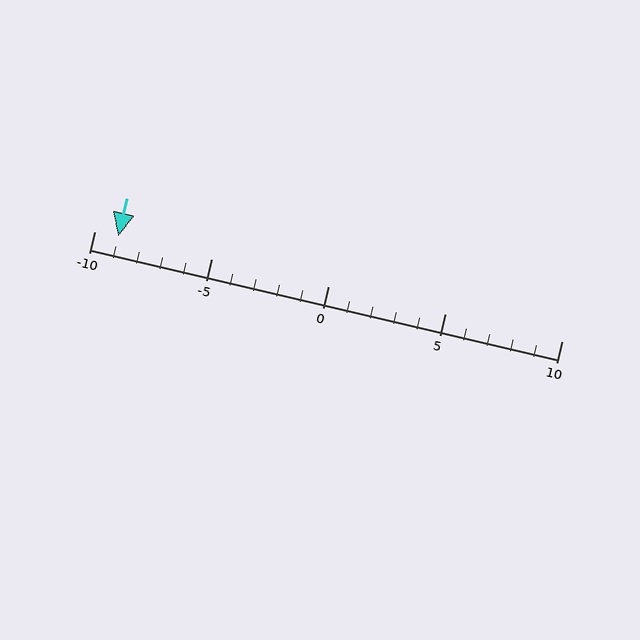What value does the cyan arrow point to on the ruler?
The cyan arrow points to approximately -9.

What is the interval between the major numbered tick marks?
The major tick marks are spaced 5 units apart.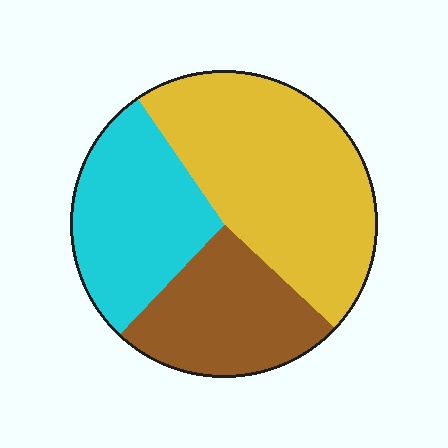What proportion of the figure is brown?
Brown covers roughly 25% of the figure.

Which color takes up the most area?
Yellow, at roughly 45%.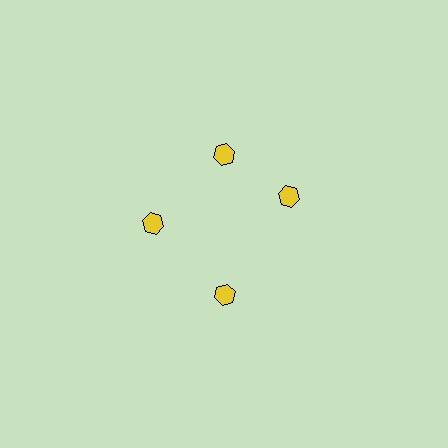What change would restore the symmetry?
The symmetry would be restored by rotating it back into even spacing with its neighbors so that all 4 hexagons sit at equal angles and equal distance from the center.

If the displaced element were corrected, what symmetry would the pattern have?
It would have 4-fold rotational symmetry — the pattern would map onto itself every 90 degrees.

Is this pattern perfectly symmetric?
No. The 4 yellow hexagons are arranged in a ring, but one element near the 3 o'clock position is rotated out of alignment along the ring, breaking the 4-fold rotational symmetry.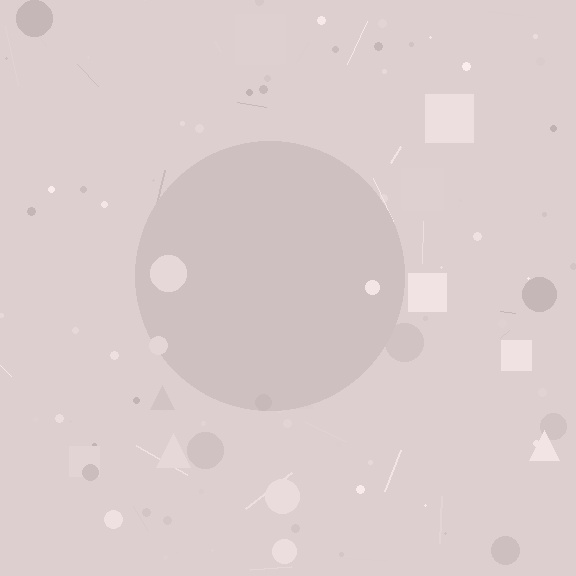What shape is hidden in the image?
A circle is hidden in the image.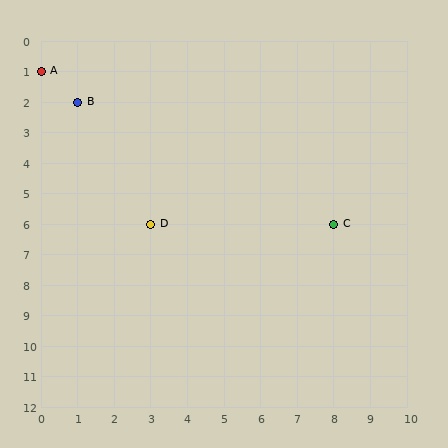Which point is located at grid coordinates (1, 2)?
Point B is at (1, 2).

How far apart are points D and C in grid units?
Points D and C are 5 columns apart.